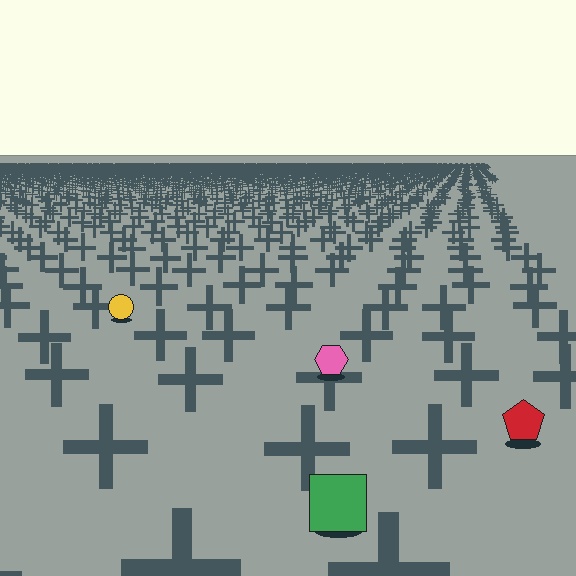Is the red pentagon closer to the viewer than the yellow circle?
Yes. The red pentagon is closer — you can tell from the texture gradient: the ground texture is coarser near it.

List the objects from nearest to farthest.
From nearest to farthest: the green square, the red pentagon, the pink hexagon, the yellow circle.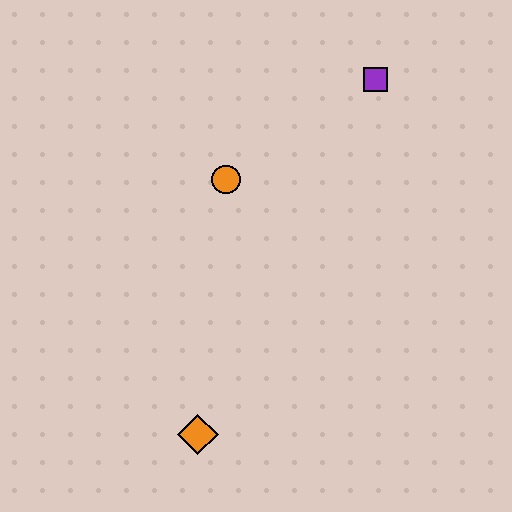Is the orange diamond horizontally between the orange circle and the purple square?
No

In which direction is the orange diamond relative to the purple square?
The orange diamond is below the purple square.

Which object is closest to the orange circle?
The purple square is closest to the orange circle.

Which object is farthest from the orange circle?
The orange diamond is farthest from the orange circle.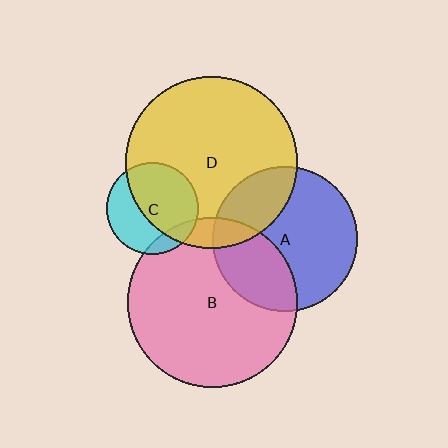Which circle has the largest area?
Circle D (yellow).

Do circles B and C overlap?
Yes.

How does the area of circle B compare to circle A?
Approximately 1.4 times.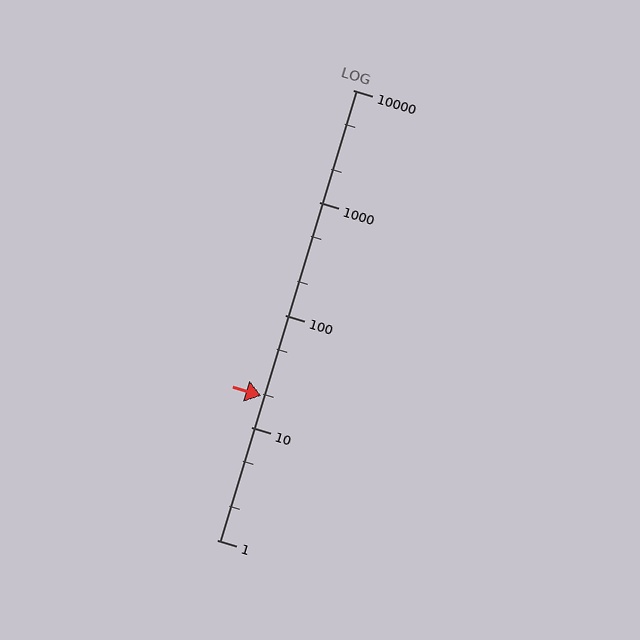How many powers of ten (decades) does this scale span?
The scale spans 4 decades, from 1 to 10000.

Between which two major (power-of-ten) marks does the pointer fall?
The pointer is between 10 and 100.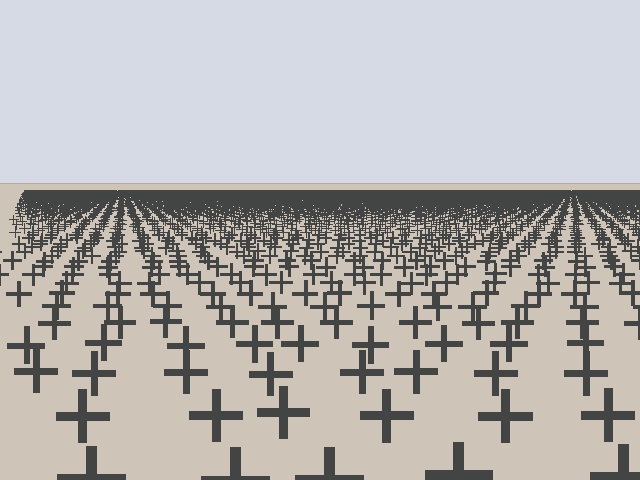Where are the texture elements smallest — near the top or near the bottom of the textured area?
Near the top.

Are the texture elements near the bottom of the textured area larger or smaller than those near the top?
Larger. Near the bottom, elements are closer to the viewer and appear at a bigger on-screen size.